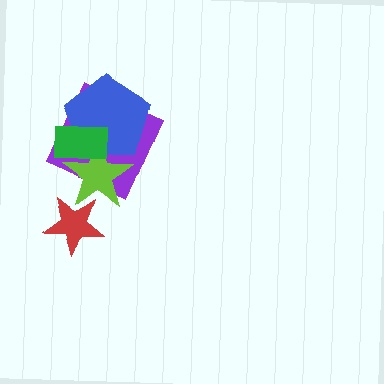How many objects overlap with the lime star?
4 objects overlap with the lime star.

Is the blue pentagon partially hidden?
Yes, it is partially covered by another shape.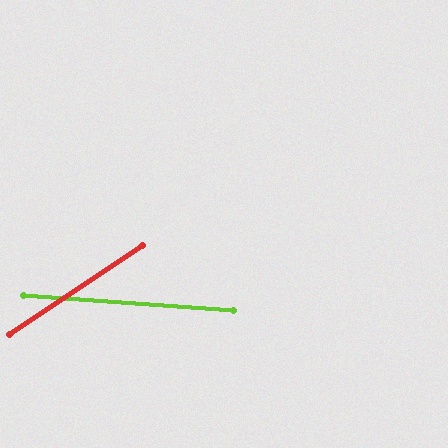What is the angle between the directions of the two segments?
Approximately 38 degrees.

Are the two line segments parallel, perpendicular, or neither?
Neither parallel nor perpendicular — they differ by about 38°.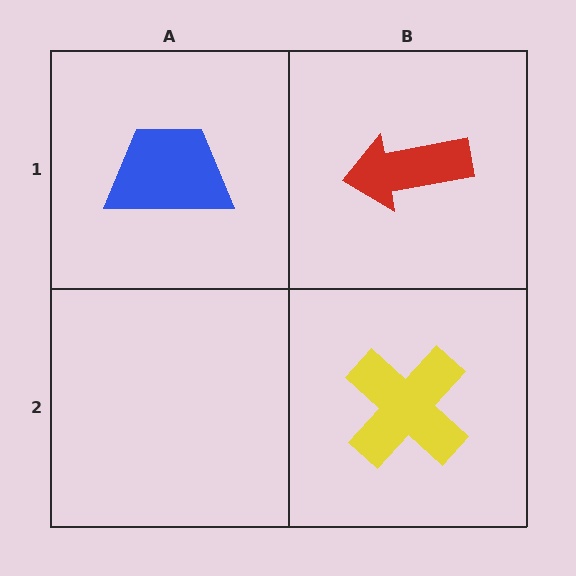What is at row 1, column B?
A red arrow.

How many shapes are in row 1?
2 shapes.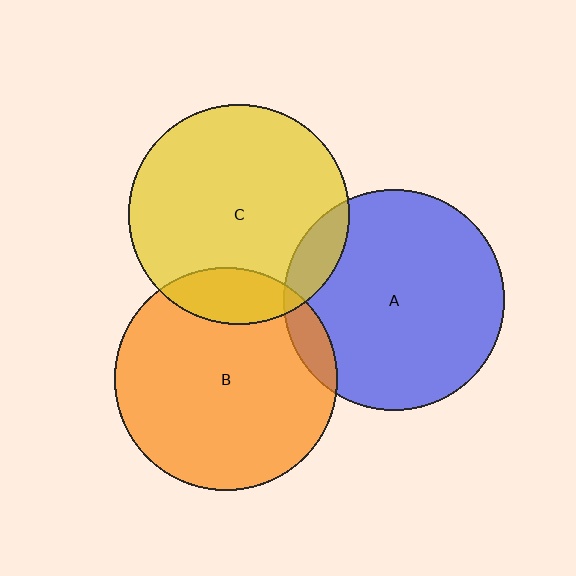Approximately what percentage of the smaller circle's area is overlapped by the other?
Approximately 15%.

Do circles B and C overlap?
Yes.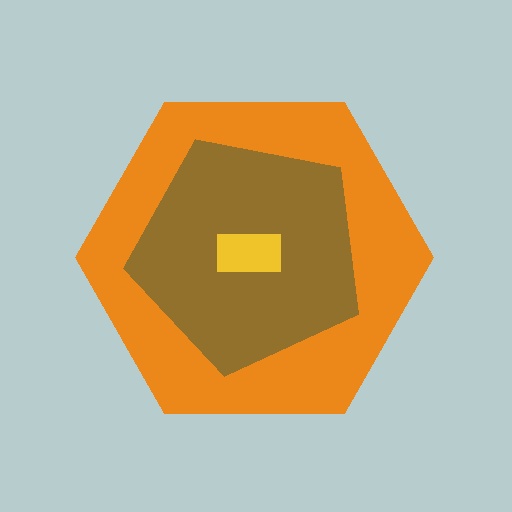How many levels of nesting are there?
3.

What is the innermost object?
The yellow rectangle.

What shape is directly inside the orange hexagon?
The brown pentagon.